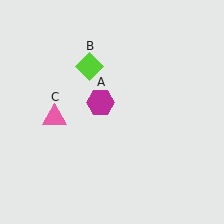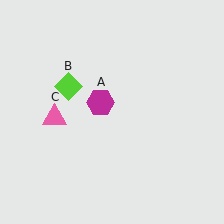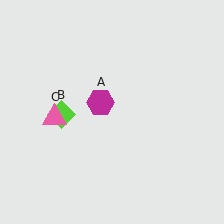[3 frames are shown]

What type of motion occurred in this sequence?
The lime diamond (object B) rotated counterclockwise around the center of the scene.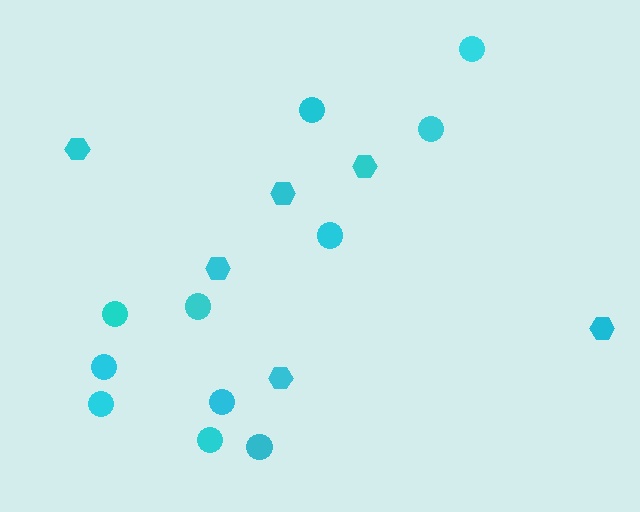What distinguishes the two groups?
There are 2 groups: one group of circles (11) and one group of hexagons (6).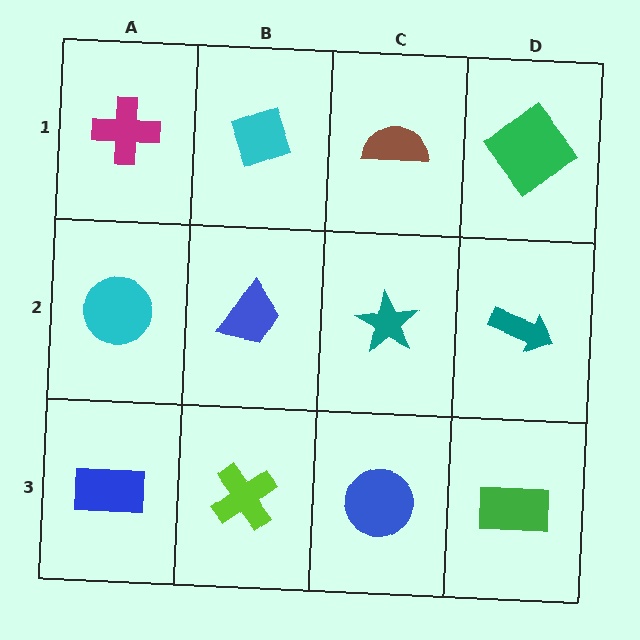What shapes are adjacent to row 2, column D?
A green diamond (row 1, column D), a green rectangle (row 3, column D), a teal star (row 2, column C).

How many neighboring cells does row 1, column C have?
3.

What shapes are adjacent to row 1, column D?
A teal arrow (row 2, column D), a brown semicircle (row 1, column C).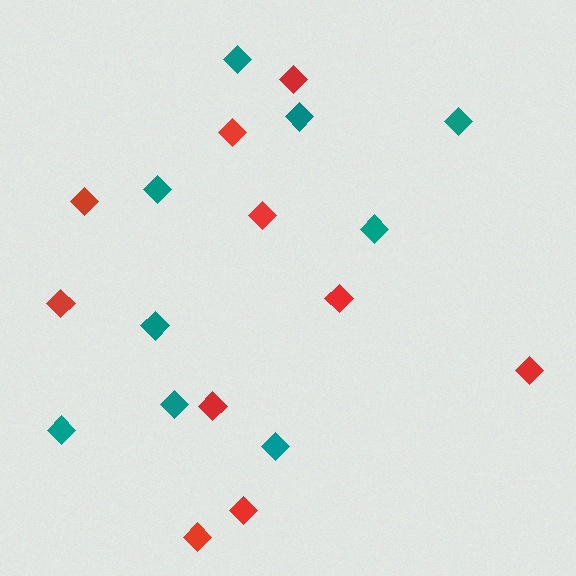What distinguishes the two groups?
There are 2 groups: one group of red diamonds (10) and one group of teal diamonds (9).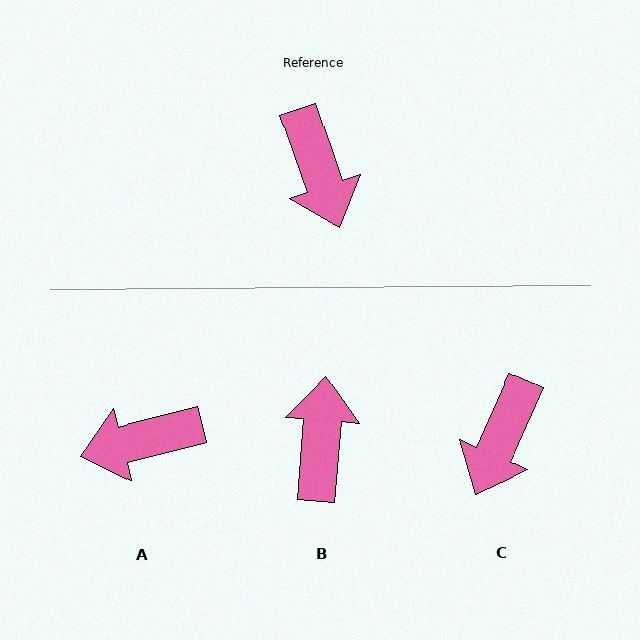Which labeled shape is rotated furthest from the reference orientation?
B, about 156 degrees away.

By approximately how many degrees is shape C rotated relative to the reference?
Approximately 43 degrees clockwise.